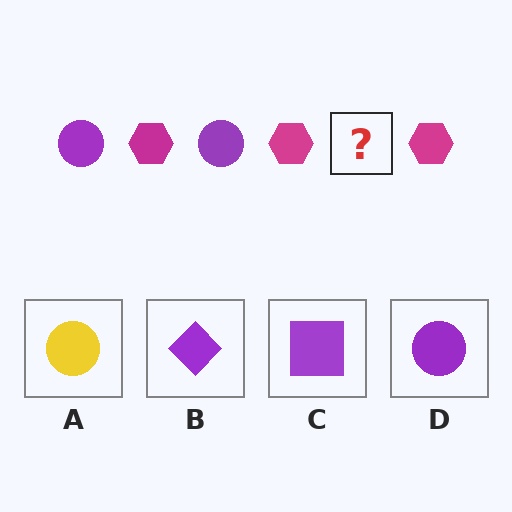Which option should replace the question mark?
Option D.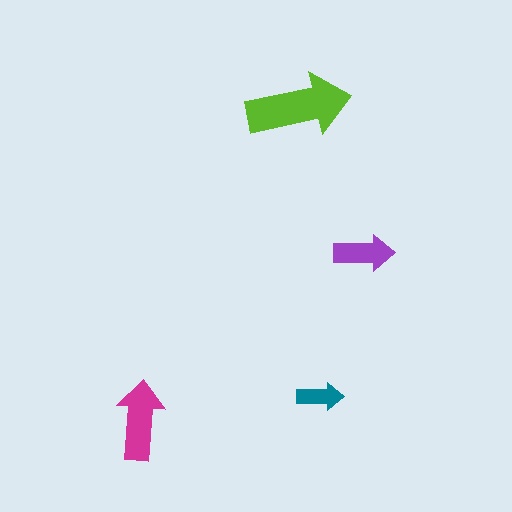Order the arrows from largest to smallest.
the lime one, the magenta one, the purple one, the teal one.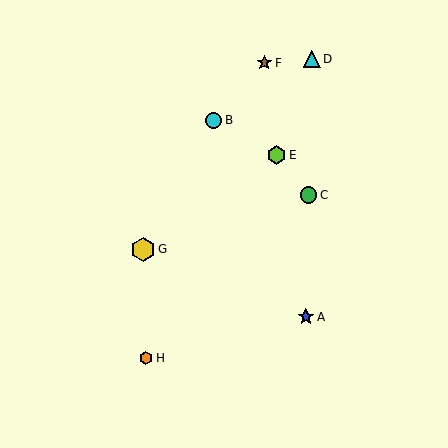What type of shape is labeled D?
Shape D is a cyan triangle.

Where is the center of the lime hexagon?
The center of the lime hexagon is at (276, 155).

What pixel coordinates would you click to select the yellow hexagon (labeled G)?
Click at (143, 249) to select the yellow hexagon G.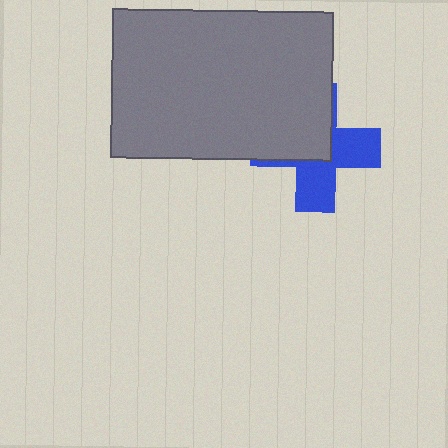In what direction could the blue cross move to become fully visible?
The blue cross could move toward the lower-right. That would shift it out from behind the gray rectangle entirely.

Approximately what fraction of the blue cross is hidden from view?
Roughly 50% of the blue cross is hidden behind the gray rectangle.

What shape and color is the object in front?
The object in front is a gray rectangle.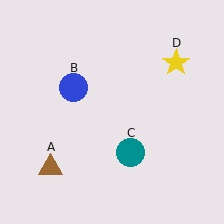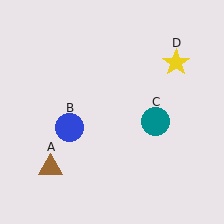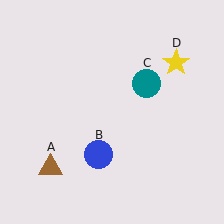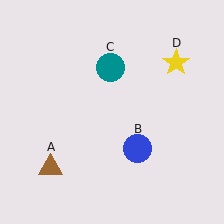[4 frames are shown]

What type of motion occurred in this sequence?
The blue circle (object B), teal circle (object C) rotated counterclockwise around the center of the scene.